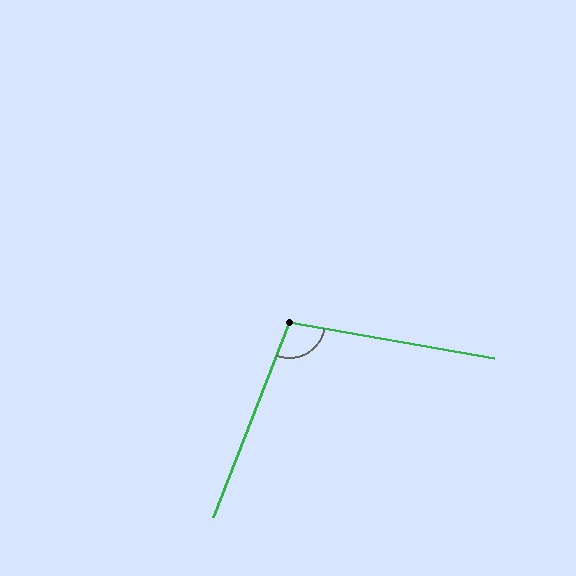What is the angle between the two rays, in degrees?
Approximately 101 degrees.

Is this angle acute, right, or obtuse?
It is obtuse.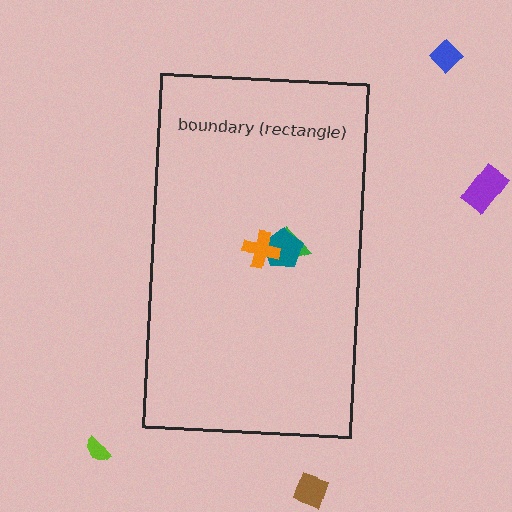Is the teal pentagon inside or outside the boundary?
Inside.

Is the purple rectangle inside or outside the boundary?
Outside.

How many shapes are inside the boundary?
3 inside, 4 outside.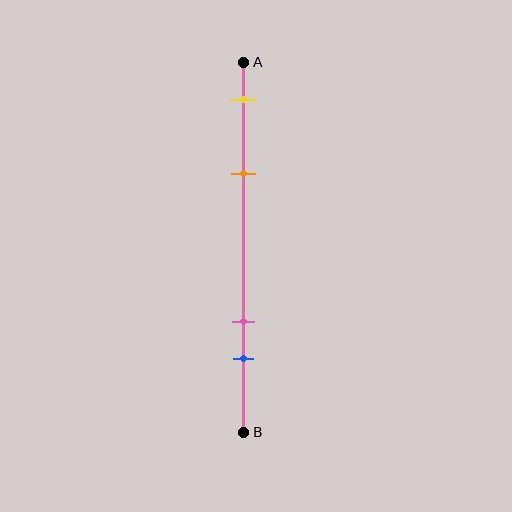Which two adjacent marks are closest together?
The pink and blue marks are the closest adjacent pair.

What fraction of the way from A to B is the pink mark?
The pink mark is approximately 70% (0.7) of the way from A to B.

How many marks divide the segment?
There are 4 marks dividing the segment.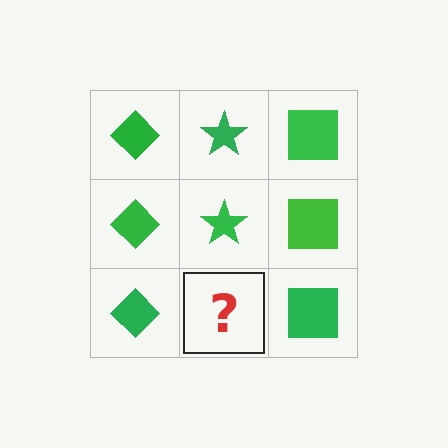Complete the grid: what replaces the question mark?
The question mark should be replaced with a green star.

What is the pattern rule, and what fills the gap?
The rule is that each column has a consistent shape. The gap should be filled with a green star.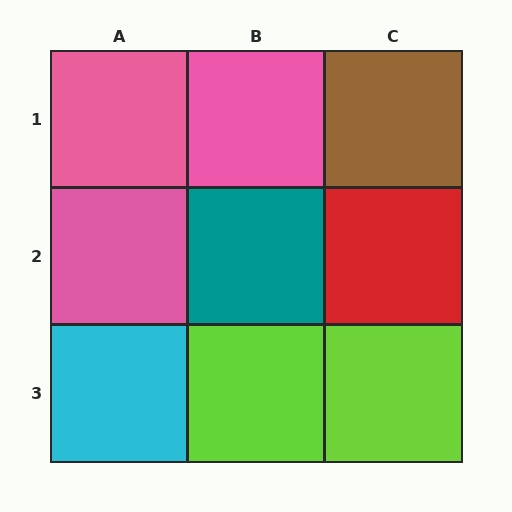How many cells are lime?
2 cells are lime.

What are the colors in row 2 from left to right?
Pink, teal, red.